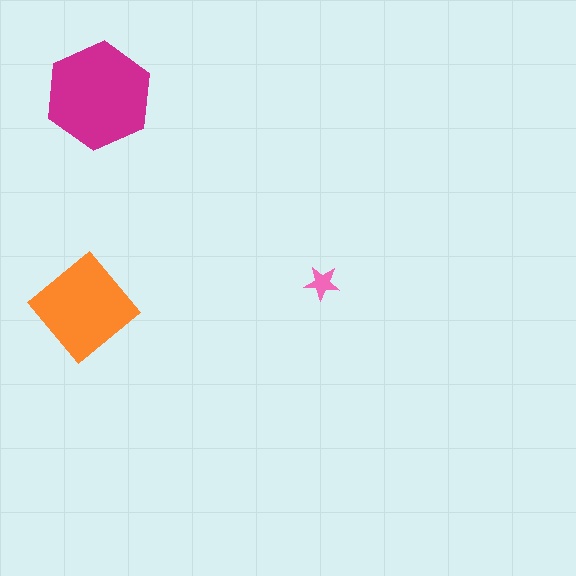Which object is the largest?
The magenta hexagon.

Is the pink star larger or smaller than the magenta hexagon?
Smaller.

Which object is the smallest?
The pink star.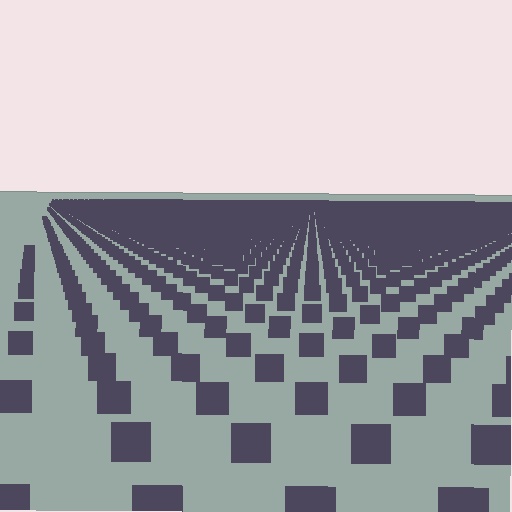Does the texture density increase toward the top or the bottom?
Density increases toward the top.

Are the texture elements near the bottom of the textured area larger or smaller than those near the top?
Larger. Near the bottom, elements are closer to the viewer and appear at a bigger on-screen size.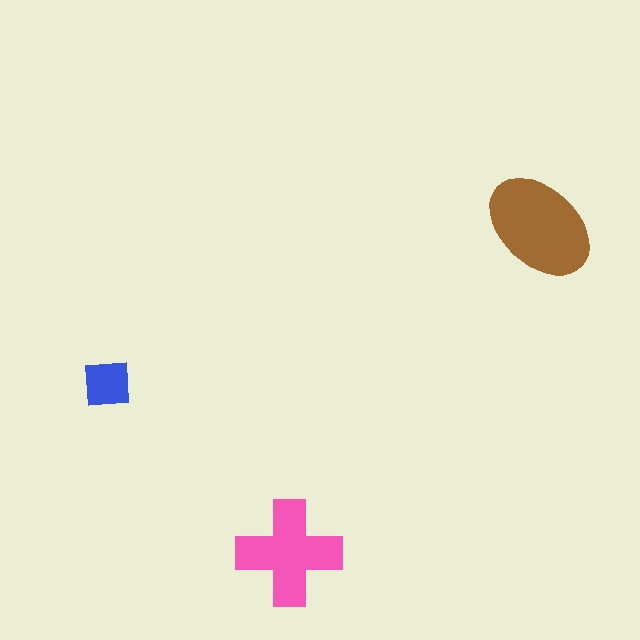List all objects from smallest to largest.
The blue square, the pink cross, the brown ellipse.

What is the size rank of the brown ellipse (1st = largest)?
1st.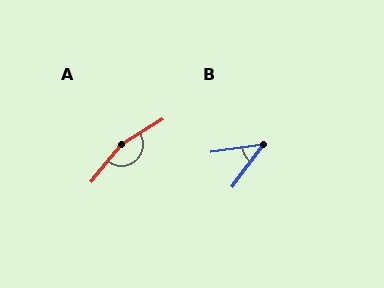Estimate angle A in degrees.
Approximately 162 degrees.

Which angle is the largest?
A, at approximately 162 degrees.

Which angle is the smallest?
B, at approximately 46 degrees.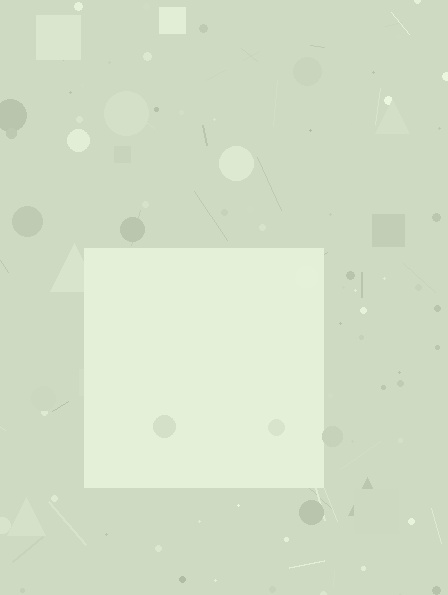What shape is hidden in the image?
A square is hidden in the image.